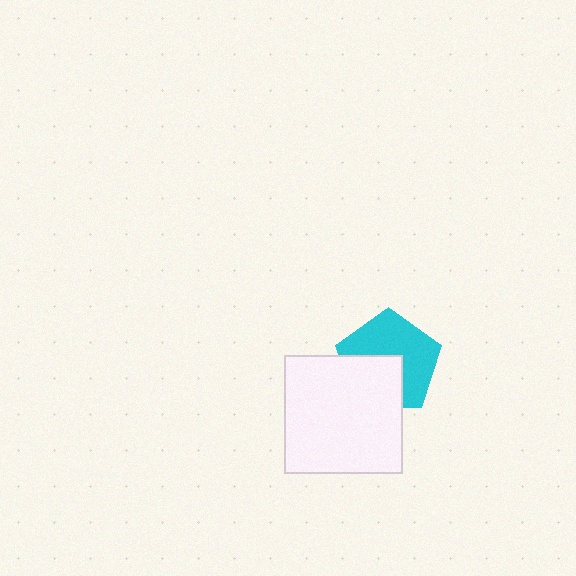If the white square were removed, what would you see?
You would see the complete cyan pentagon.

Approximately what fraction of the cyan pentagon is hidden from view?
Roughly 39% of the cyan pentagon is hidden behind the white square.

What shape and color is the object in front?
The object in front is a white square.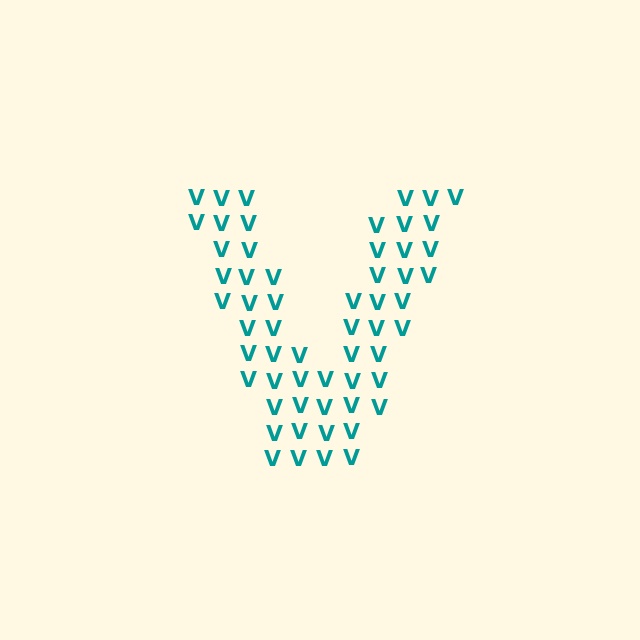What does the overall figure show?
The overall figure shows the letter V.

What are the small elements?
The small elements are letter V's.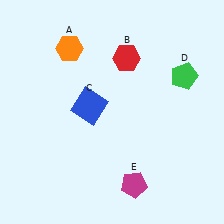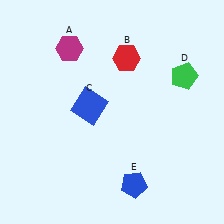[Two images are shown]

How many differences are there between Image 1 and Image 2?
There are 2 differences between the two images.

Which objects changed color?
A changed from orange to magenta. E changed from magenta to blue.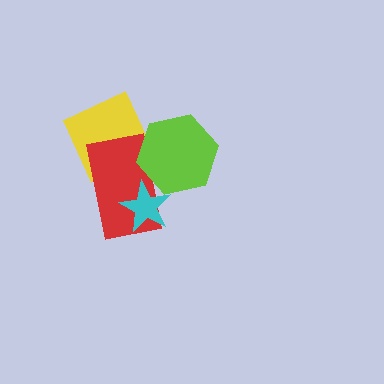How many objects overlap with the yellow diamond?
2 objects overlap with the yellow diamond.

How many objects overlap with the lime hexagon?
3 objects overlap with the lime hexagon.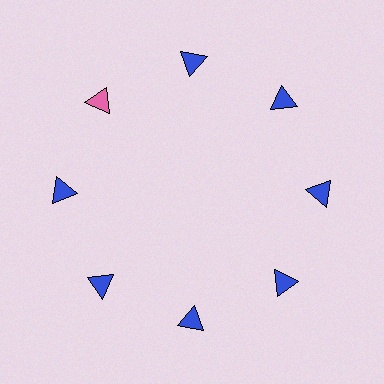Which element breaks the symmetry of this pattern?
The pink triangle at roughly the 10 o'clock position breaks the symmetry. All other shapes are blue triangles.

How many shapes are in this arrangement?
There are 8 shapes arranged in a ring pattern.